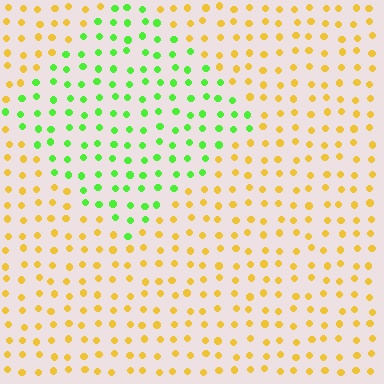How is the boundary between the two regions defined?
The boundary is defined purely by a slight shift in hue (about 68 degrees). Spacing, size, and orientation are identical on both sides.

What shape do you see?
I see a diamond.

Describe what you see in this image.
The image is filled with small yellow elements in a uniform arrangement. A diamond-shaped region is visible where the elements are tinted to a slightly different hue, forming a subtle color boundary.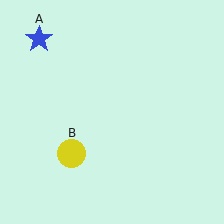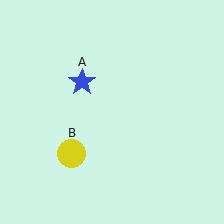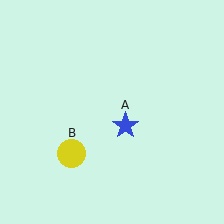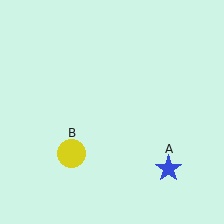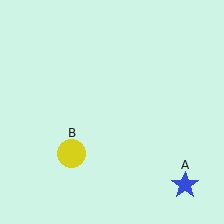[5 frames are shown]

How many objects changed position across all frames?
1 object changed position: blue star (object A).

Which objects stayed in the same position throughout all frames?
Yellow circle (object B) remained stationary.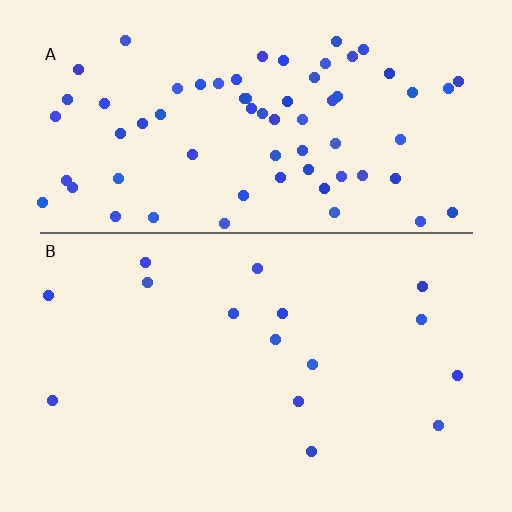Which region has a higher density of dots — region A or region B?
A (the top).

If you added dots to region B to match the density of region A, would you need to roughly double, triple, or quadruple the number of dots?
Approximately quadruple.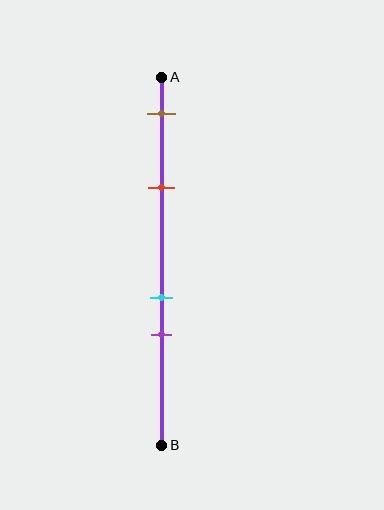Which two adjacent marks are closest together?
The cyan and purple marks are the closest adjacent pair.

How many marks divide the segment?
There are 4 marks dividing the segment.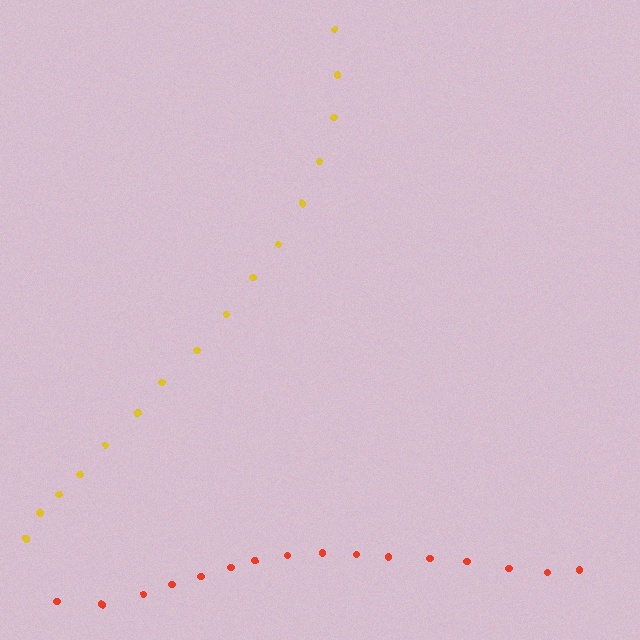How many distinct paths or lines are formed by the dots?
There are 2 distinct paths.